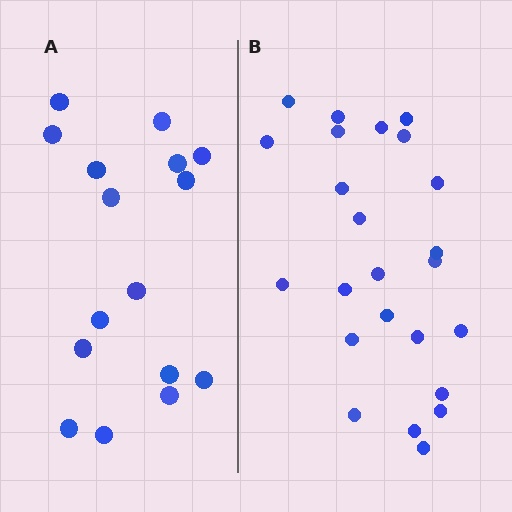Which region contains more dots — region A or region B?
Region B (the right region) has more dots.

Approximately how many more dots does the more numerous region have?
Region B has roughly 8 or so more dots than region A.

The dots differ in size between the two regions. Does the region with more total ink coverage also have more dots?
No. Region A has more total ink coverage because its dots are larger, but region B actually contains more individual dots. Total area can be misleading — the number of items is what matters here.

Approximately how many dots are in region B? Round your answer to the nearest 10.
About 20 dots. (The exact count is 24, which rounds to 20.)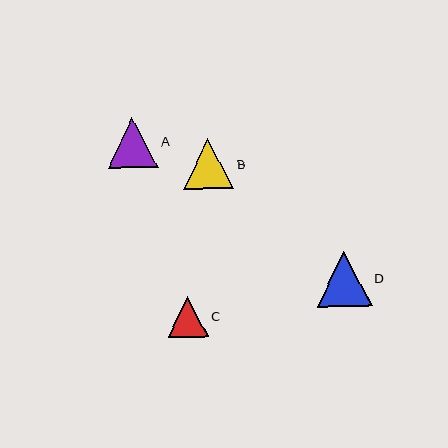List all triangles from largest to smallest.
From largest to smallest: D, B, A, C.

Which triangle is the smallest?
Triangle C is the smallest with a size of approximately 40 pixels.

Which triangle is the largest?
Triangle D is the largest with a size of approximately 55 pixels.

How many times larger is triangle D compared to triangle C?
Triangle D is approximately 1.4 times the size of triangle C.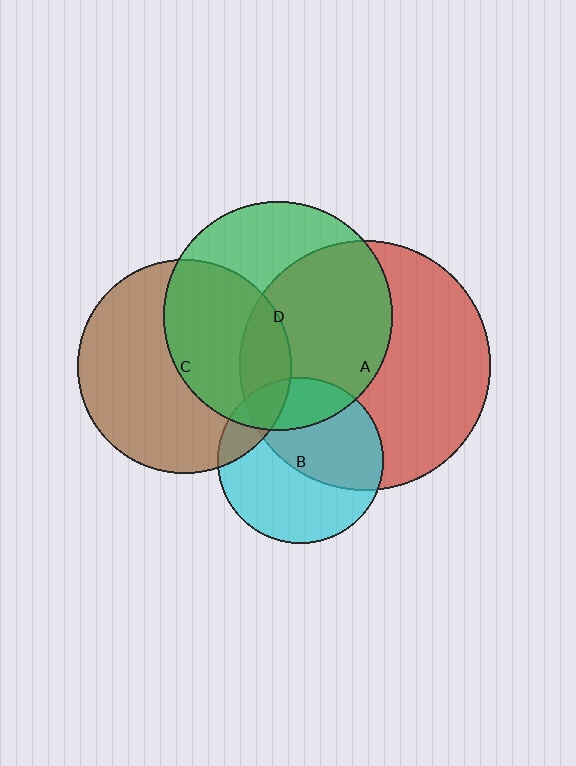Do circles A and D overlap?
Yes.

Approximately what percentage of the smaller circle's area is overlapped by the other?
Approximately 55%.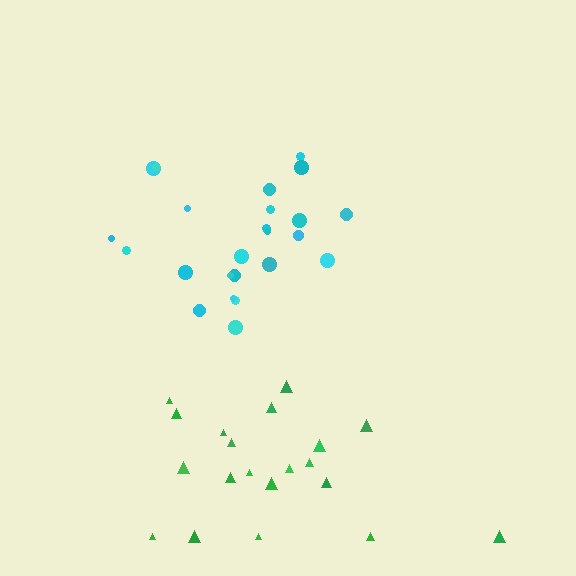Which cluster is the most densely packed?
Cyan.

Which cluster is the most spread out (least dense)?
Green.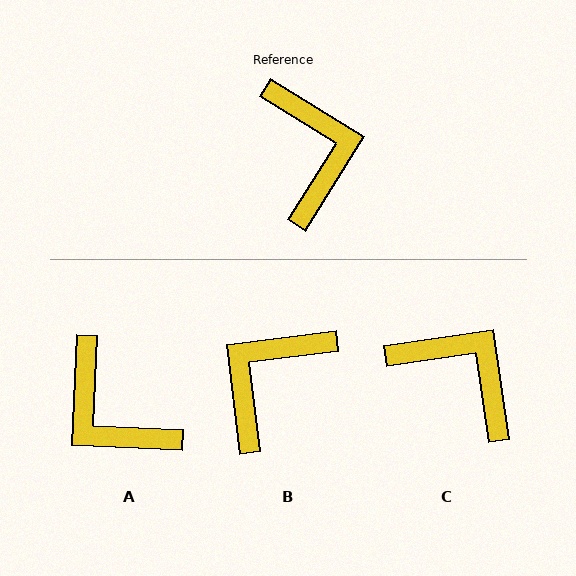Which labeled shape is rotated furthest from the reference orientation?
A, about 151 degrees away.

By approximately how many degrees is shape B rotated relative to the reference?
Approximately 129 degrees counter-clockwise.